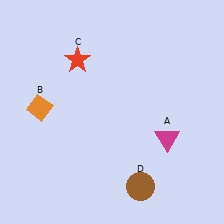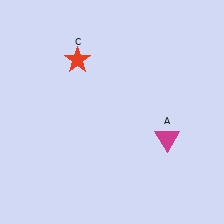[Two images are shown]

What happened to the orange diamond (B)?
The orange diamond (B) was removed in Image 2. It was in the top-left area of Image 1.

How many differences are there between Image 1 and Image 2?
There are 2 differences between the two images.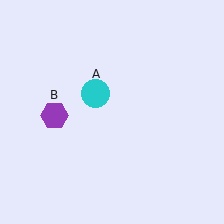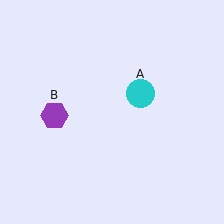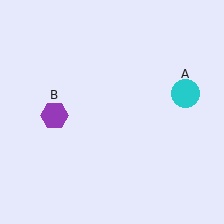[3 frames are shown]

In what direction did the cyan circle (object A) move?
The cyan circle (object A) moved right.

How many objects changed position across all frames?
1 object changed position: cyan circle (object A).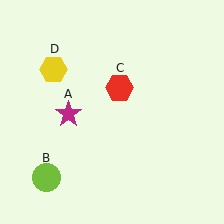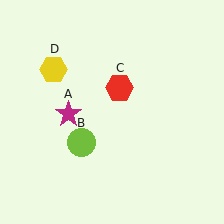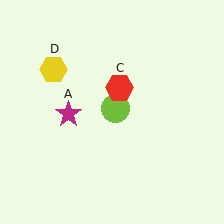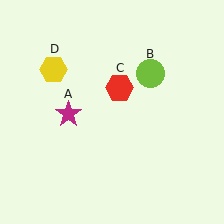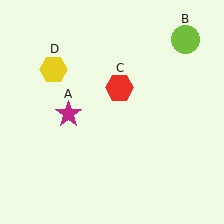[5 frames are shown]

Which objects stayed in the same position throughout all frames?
Magenta star (object A) and red hexagon (object C) and yellow hexagon (object D) remained stationary.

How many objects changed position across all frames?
1 object changed position: lime circle (object B).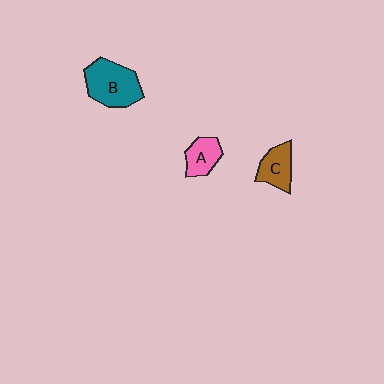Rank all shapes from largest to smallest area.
From largest to smallest: B (teal), C (brown), A (pink).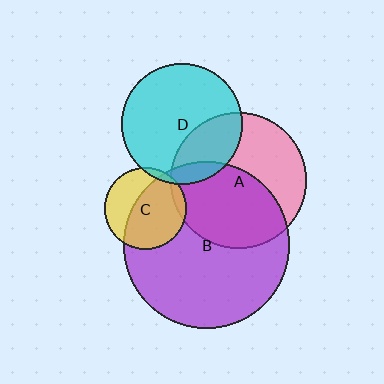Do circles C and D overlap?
Yes.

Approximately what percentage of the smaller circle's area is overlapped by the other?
Approximately 5%.